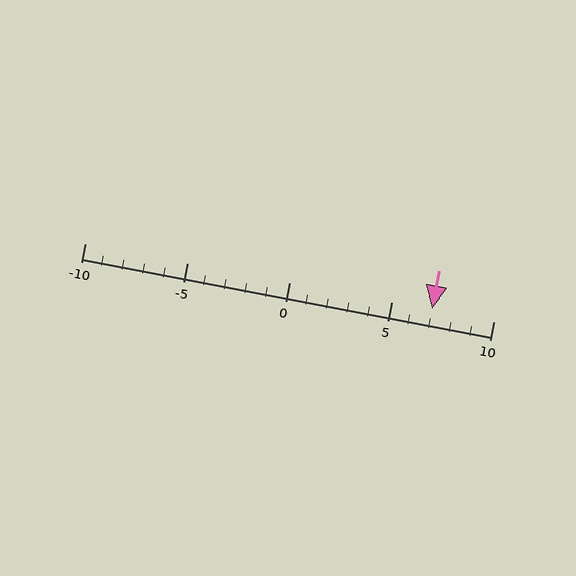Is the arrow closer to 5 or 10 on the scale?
The arrow is closer to 5.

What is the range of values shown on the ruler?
The ruler shows values from -10 to 10.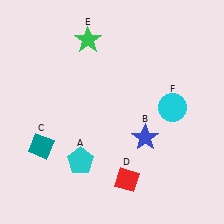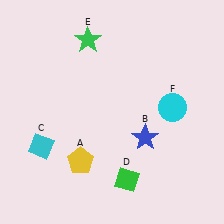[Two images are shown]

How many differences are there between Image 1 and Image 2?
There are 3 differences between the two images.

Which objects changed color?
A changed from cyan to yellow. C changed from teal to cyan. D changed from red to green.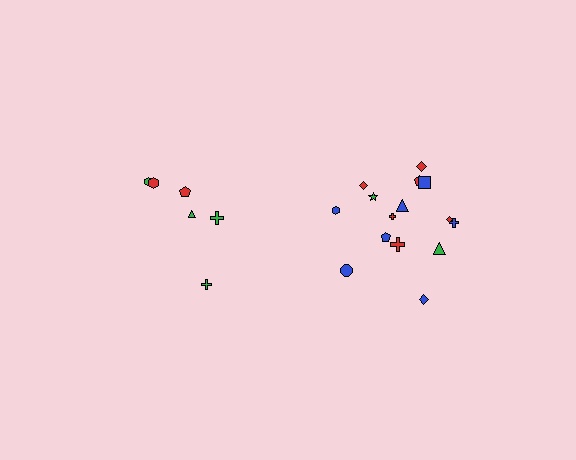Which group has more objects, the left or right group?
The right group.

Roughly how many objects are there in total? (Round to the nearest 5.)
Roughly 20 objects in total.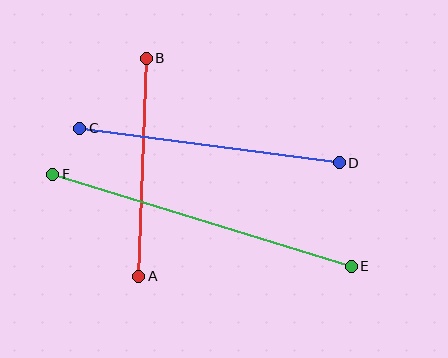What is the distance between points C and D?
The distance is approximately 262 pixels.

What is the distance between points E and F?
The distance is approximately 312 pixels.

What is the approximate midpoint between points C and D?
The midpoint is at approximately (210, 146) pixels.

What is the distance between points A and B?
The distance is approximately 218 pixels.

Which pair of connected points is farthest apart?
Points E and F are farthest apart.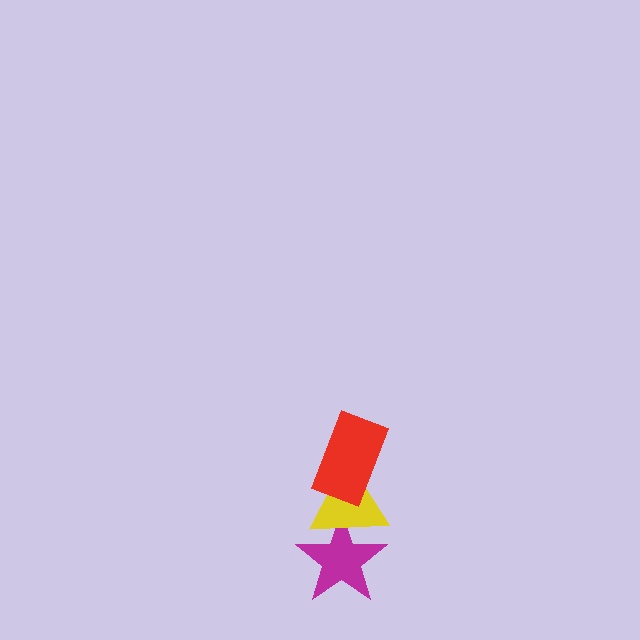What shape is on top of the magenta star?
The yellow triangle is on top of the magenta star.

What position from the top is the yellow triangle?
The yellow triangle is 2nd from the top.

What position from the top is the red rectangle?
The red rectangle is 1st from the top.